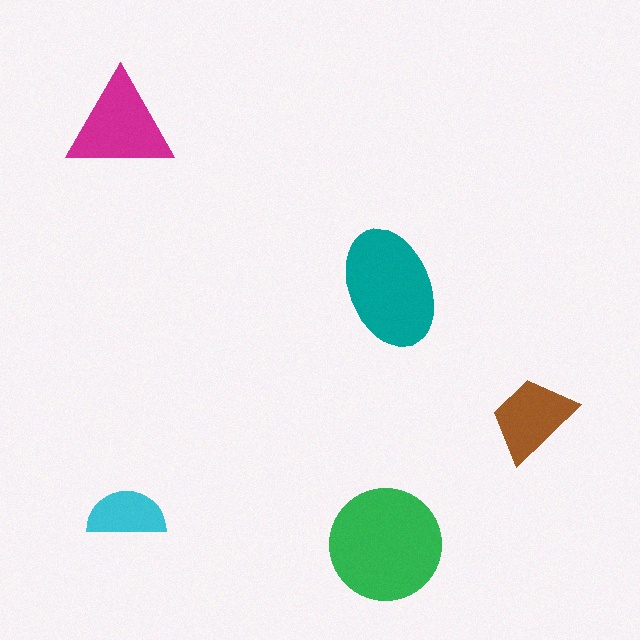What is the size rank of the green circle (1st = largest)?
1st.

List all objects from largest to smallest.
The green circle, the teal ellipse, the magenta triangle, the brown trapezoid, the cyan semicircle.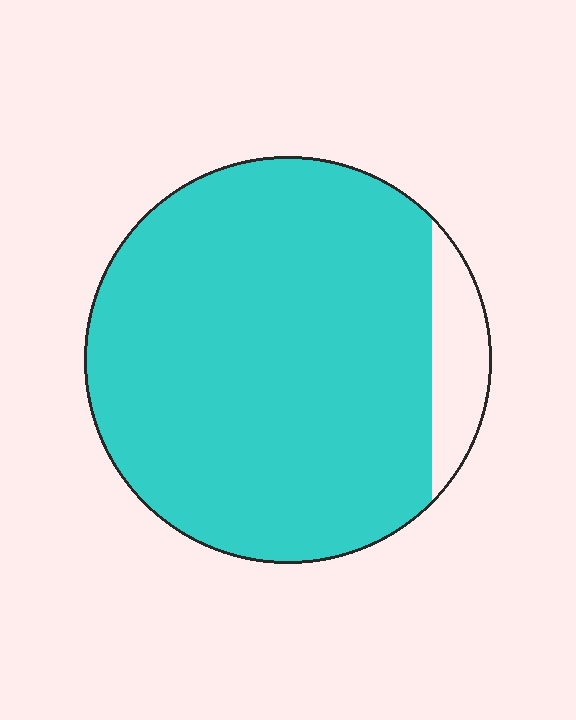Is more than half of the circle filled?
Yes.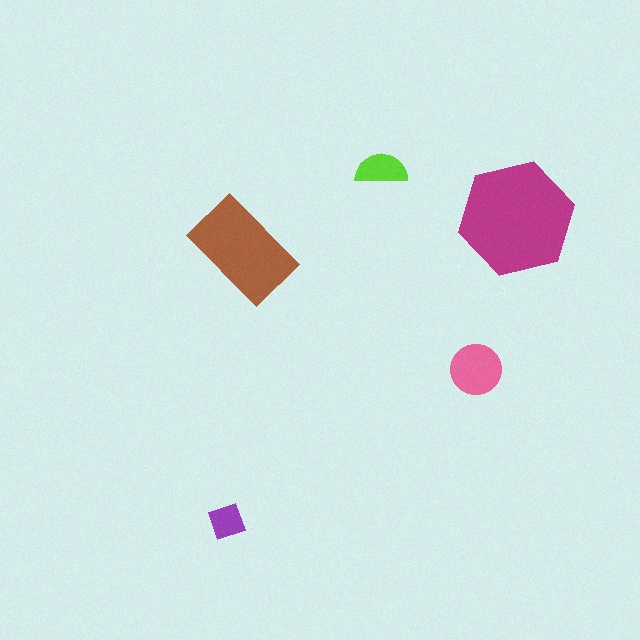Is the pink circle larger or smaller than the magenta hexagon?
Smaller.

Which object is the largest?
The magenta hexagon.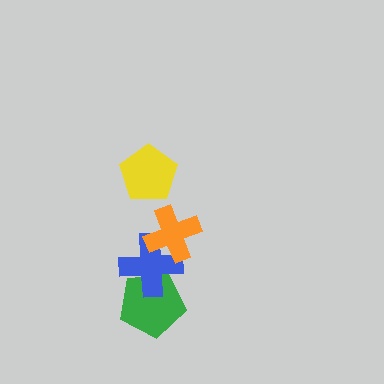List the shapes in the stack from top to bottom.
From top to bottom: the yellow pentagon, the orange cross, the blue cross, the green pentagon.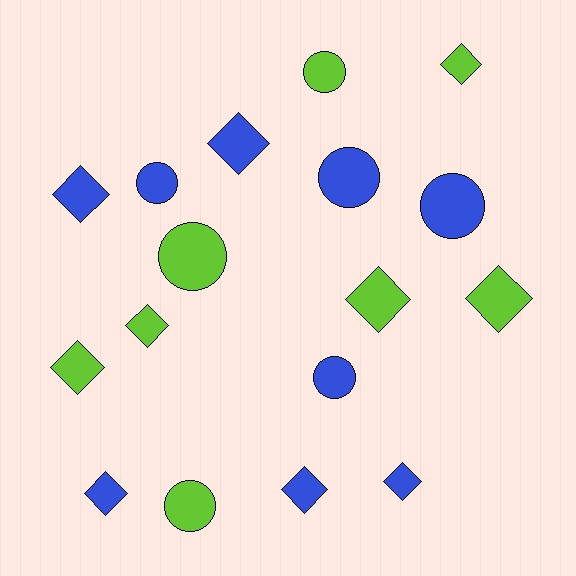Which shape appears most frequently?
Diamond, with 10 objects.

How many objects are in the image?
There are 17 objects.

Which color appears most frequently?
Blue, with 9 objects.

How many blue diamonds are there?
There are 5 blue diamonds.